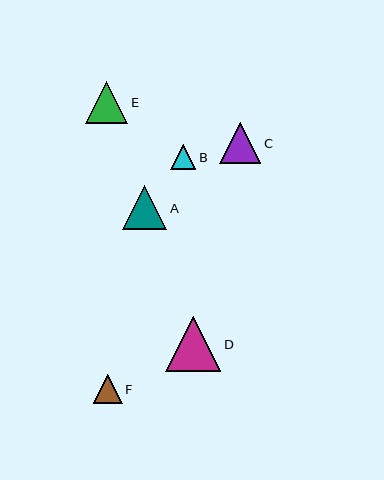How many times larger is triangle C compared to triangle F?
Triangle C is approximately 1.4 times the size of triangle F.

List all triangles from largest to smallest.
From largest to smallest: D, A, E, C, F, B.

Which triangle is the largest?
Triangle D is the largest with a size of approximately 56 pixels.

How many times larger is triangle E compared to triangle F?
Triangle E is approximately 1.4 times the size of triangle F.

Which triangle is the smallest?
Triangle B is the smallest with a size of approximately 25 pixels.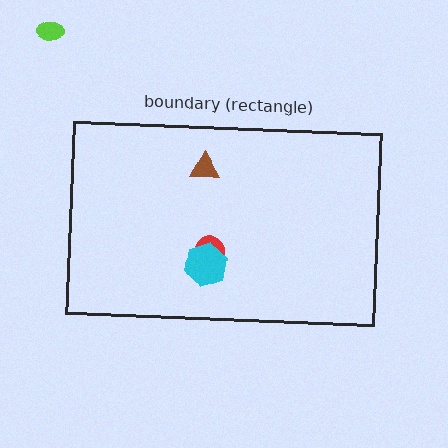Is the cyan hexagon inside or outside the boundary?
Inside.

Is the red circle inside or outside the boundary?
Inside.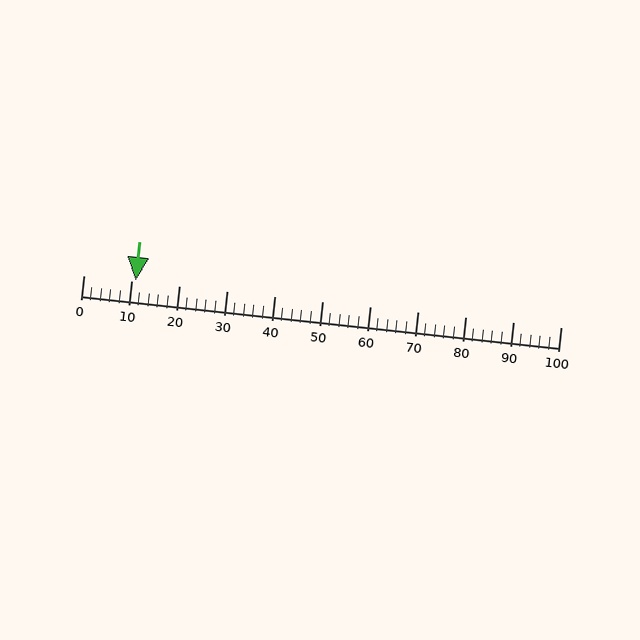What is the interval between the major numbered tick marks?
The major tick marks are spaced 10 units apart.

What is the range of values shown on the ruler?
The ruler shows values from 0 to 100.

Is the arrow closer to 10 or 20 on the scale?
The arrow is closer to 10.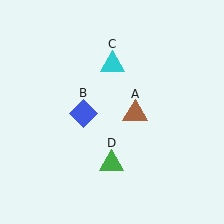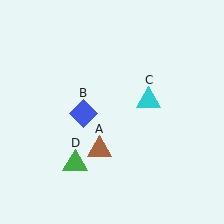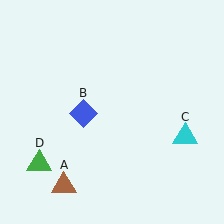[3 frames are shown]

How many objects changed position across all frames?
3 objects changed position: brown triangle (object A), cyan triangle (object C), green triangle (object D).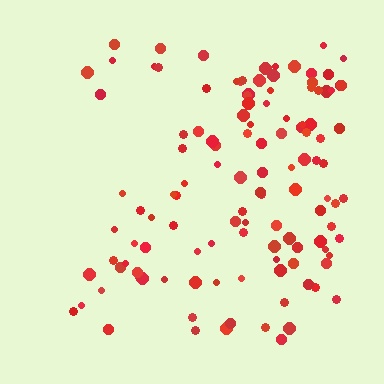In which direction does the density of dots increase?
From left to right, with the right side densest.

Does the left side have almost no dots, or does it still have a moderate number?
Still a moderate number, just noticeably fewer than the right.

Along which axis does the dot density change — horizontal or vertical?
Horizontal.